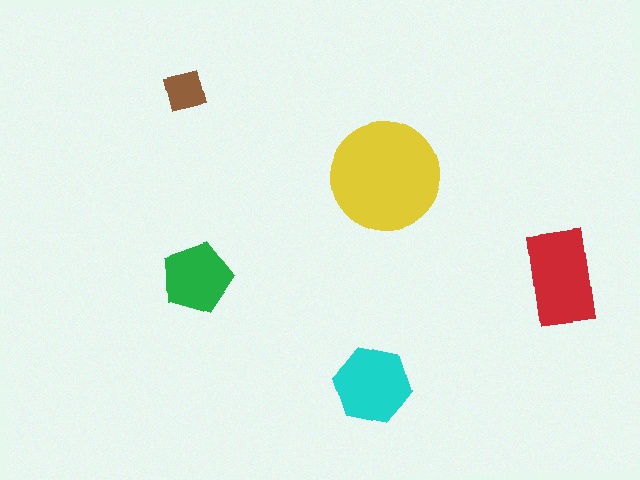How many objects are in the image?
There are 5 objects in the image.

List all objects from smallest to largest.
The brown square, the green pentagon, the cyan hexagon, the red rectangle, the yellow circle.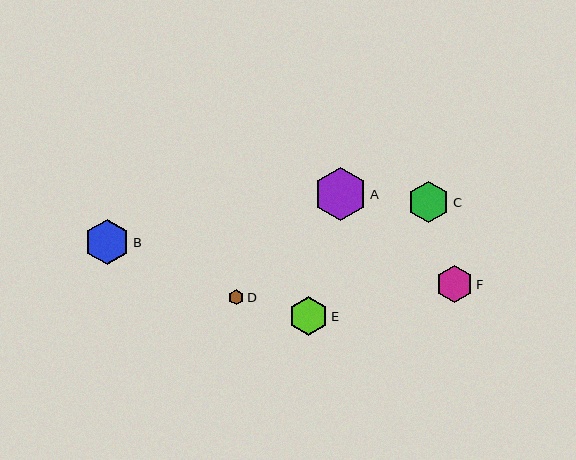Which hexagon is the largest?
Hexagon A is the largest with a size of approximately 52 pixels.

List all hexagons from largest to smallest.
From largest to smallest: A, B, C, E, F, D.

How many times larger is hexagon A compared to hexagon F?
Hexagon A is approximately 1.4 times the size of hexagon F.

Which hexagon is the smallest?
Hexagon D is the smallest with a size of approximately 15 pixels.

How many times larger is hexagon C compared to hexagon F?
Hexagon C is approximately 1.1 times the size of hexagon F.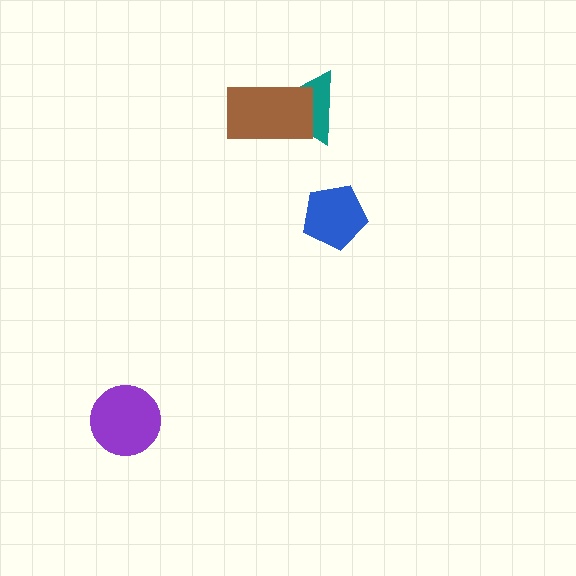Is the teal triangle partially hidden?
Yes, it is partially covered by another shape.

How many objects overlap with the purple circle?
0 objects overlap with the purple circle.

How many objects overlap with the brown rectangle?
1 object overlaps with the brown rectangle.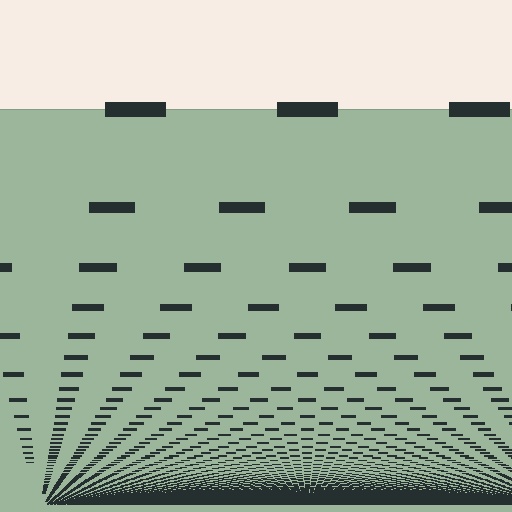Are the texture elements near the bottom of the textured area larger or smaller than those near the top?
Smaller. The gradient is inverted — elements near the bottom are smaller and denser.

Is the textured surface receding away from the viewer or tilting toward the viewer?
The surface appears to tilt toward the viewer. Texture elements get larger and sparser toward the top.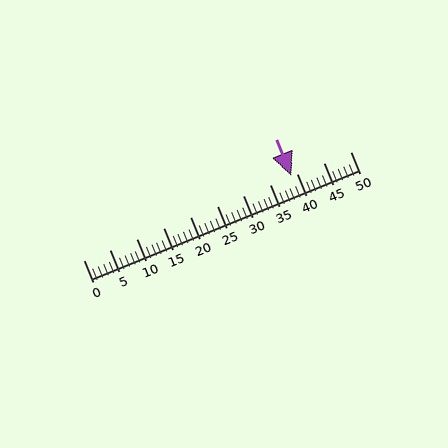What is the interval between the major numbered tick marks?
The major tick marks are spaced 5 units apart.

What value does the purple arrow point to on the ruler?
The purple arrow points to approximately 39.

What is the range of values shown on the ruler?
The ruler shows values from 0 to 50.